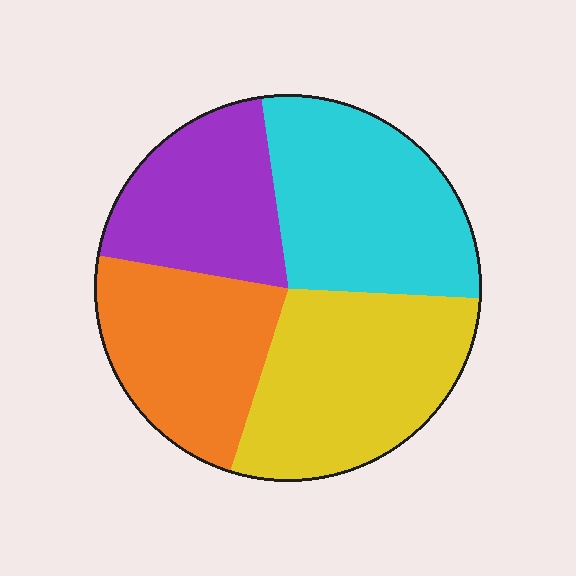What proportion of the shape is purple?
Purple takes up about one fifth (1/5) of the shape.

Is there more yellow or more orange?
Yellow.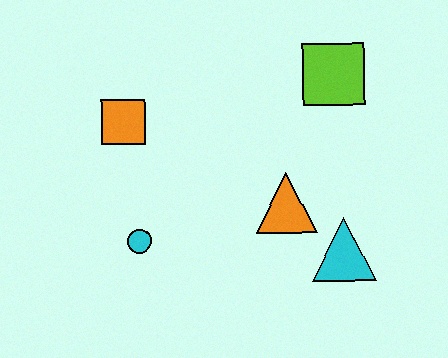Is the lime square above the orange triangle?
Yes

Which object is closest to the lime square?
The orange triangle is closest to the lime square.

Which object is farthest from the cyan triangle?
The orange square is farthest from the cyan triangle.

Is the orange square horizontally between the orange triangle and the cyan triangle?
No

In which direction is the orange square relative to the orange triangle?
The orange square is to the left of the orange triangle.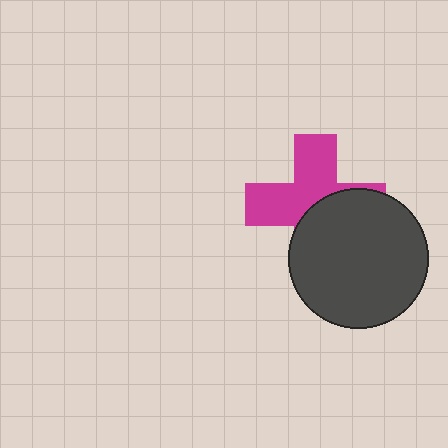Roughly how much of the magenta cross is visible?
About half of it is visible (roughly 53%).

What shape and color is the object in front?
The object in front is a dark gray circle.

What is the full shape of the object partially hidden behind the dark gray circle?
The partially hidden object is a magenta cross.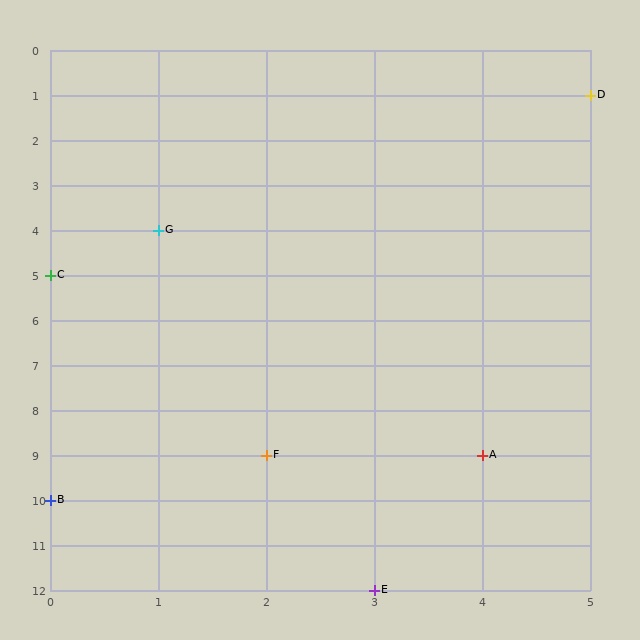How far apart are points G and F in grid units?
Points G and F are 1 column and 5 rows apart (about 5.1 grid units diagonally).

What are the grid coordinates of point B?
Point B is at grid coordinates (0, 10).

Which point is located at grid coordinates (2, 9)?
Point F is at (2, 9).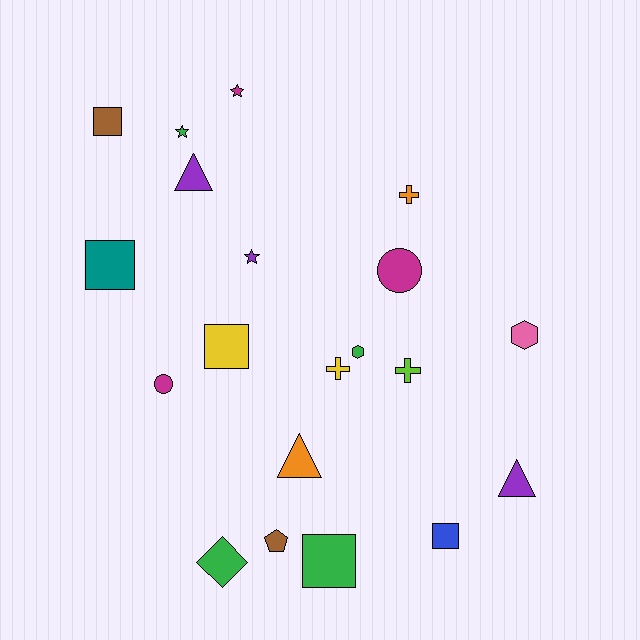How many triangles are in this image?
There are 3 triangles.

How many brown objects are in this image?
There are 2 brown objects.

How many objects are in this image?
There are 20 objects.